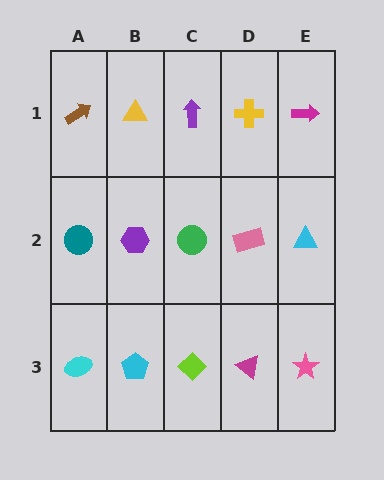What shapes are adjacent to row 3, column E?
A cyan triangle (row 2, column E), a magenta triangle (row 3, column D).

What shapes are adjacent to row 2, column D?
A yellow cross (row 1, column D), a magenta triangle (row 3, column D), a green circle (row 2, column C), a cyan triangle (row 2, column E).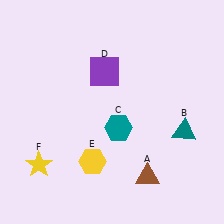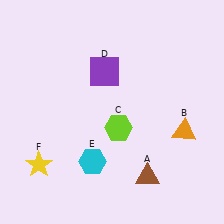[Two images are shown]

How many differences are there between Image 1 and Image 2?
There are 3 differences between the two images.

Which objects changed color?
B changed from teal to orange. C changed from teal to lime. E changed from yellow to cyan.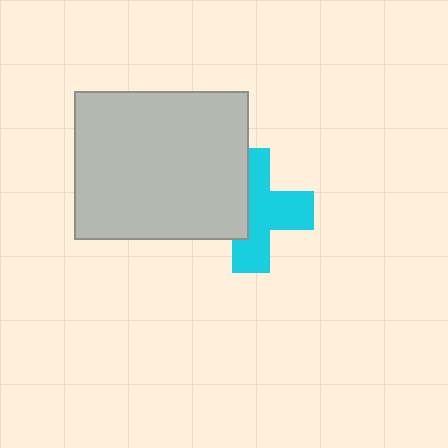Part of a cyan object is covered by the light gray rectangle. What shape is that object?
It is a cross.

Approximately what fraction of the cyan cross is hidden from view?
Roughly 41% of the cyan cross is hidden behind the light gray rectangle.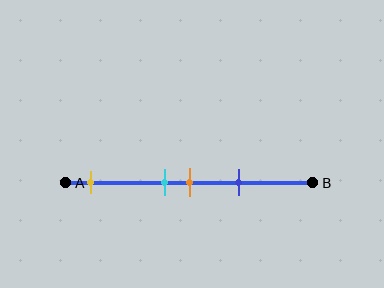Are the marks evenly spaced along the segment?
No, the marks are not evenly spaced.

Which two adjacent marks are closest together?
The cyan and orange marks are the closest adjacent pair.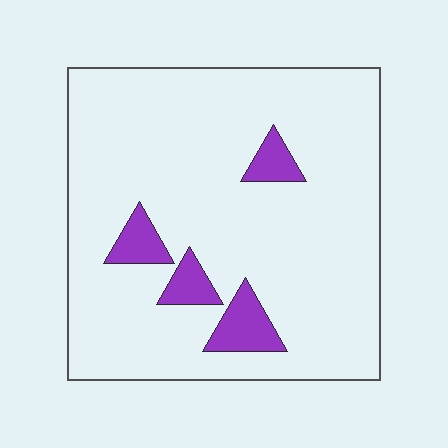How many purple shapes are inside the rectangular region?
4.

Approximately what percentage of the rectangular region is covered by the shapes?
Approximately 10%.